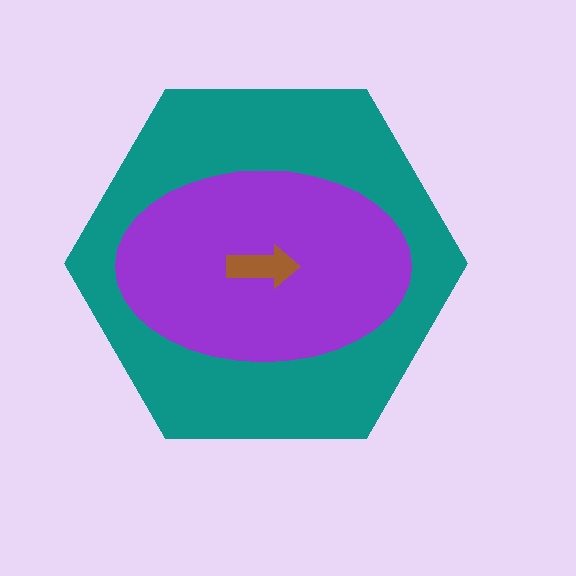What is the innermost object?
The brown arrow.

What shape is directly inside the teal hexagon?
The purple ellipse.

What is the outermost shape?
The teal hexagon.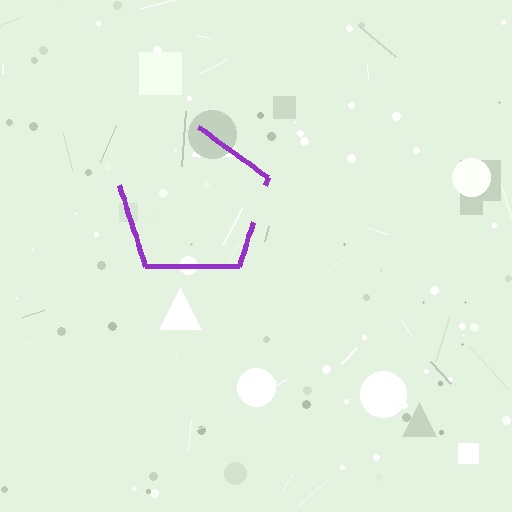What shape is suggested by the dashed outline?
The dashed outline suggests a pentagon.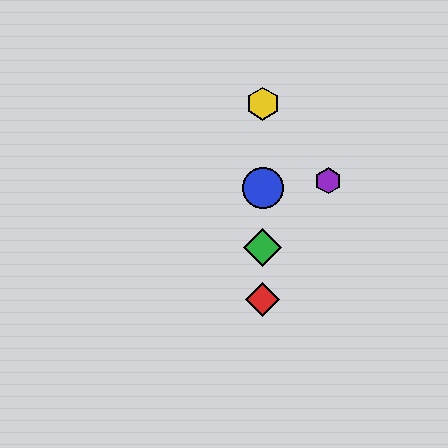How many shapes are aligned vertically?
4 shapes (the red diamond, the blue circle, the green diamond, the yellow hexagon) are aligned vertically.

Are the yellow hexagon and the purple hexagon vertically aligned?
No, the yellow hexagon is at x≈263 and the purple hexagon is at x≈328.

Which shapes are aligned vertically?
The red diamond, the blue circle, the green diamond, the yellow hexagon are aligned vertically.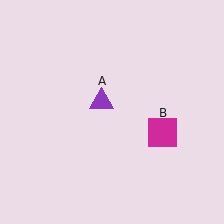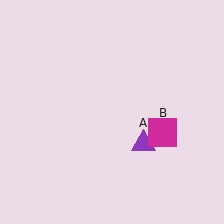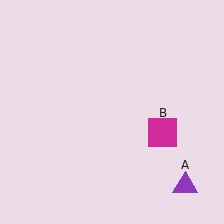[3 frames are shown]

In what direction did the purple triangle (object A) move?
The purple triangle (object A) moved down and to the right.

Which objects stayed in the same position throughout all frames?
Magenta square (object B) remained stationary.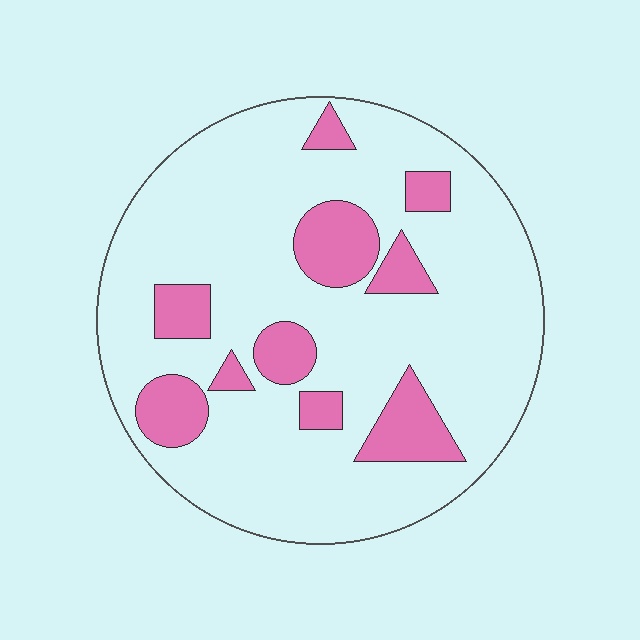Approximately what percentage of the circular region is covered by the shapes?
Approximately 20%.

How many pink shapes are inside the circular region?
10.